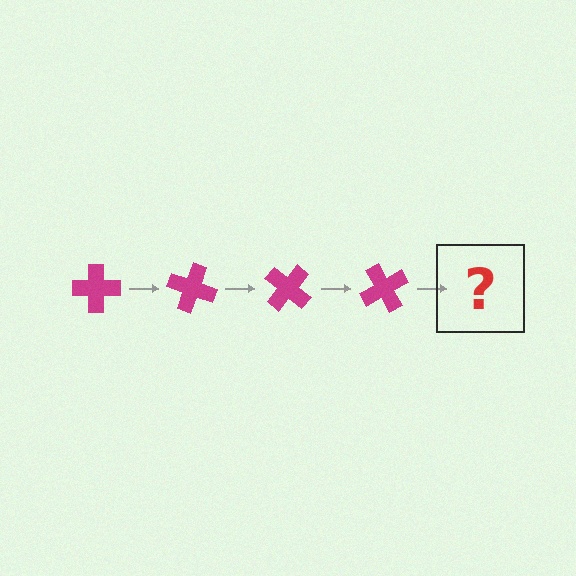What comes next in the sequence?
The next element should be a magenta cross rotated 80 degrees.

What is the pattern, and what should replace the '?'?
The pattern is that the cross rotates 20 degrees each step. The '?' should be a magenta cross rotated 80 degrees.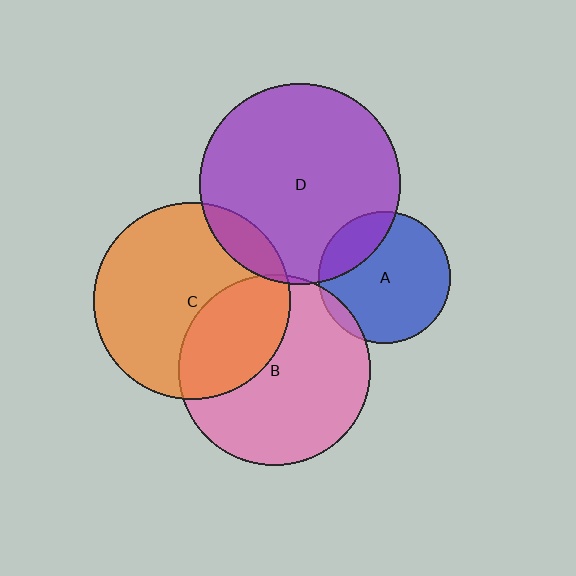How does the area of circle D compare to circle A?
Approximately 2.3 times.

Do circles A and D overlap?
Yes.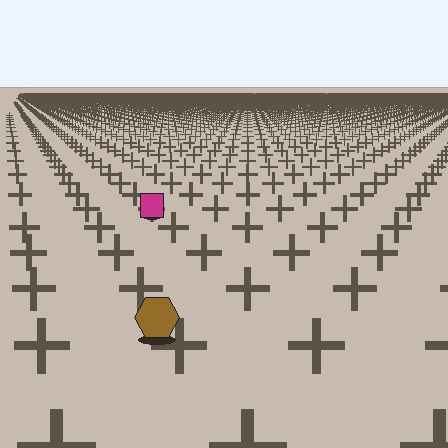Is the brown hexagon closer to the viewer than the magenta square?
Yes. The brown hexagon is closer — you can tell from the texture gradient: the ground texture is coarser near it.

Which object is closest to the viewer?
The brown hexagon is closest. The texture marks near it are larger and more spread out.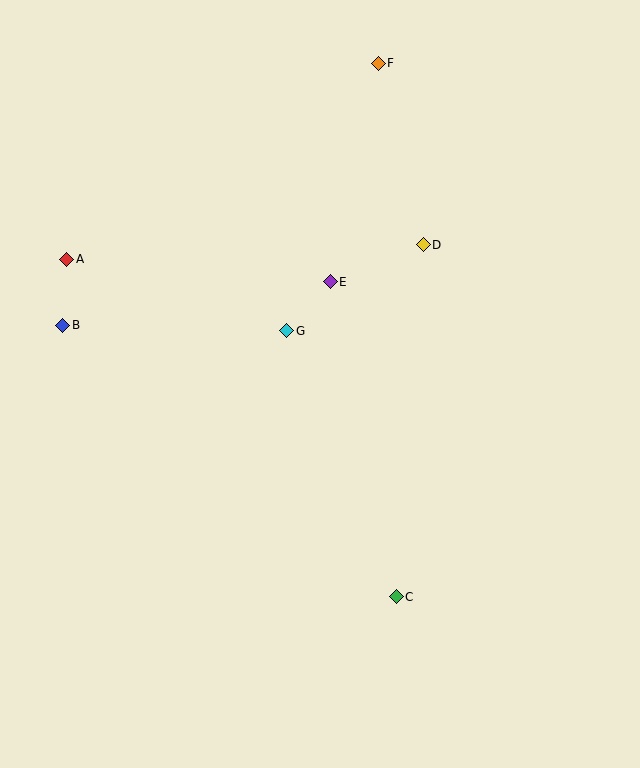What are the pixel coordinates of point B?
Point B is at (63, 325).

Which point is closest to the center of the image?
Point G at (287, 331) is closest to the center.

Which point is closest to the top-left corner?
Point A is closest to the top-left corner.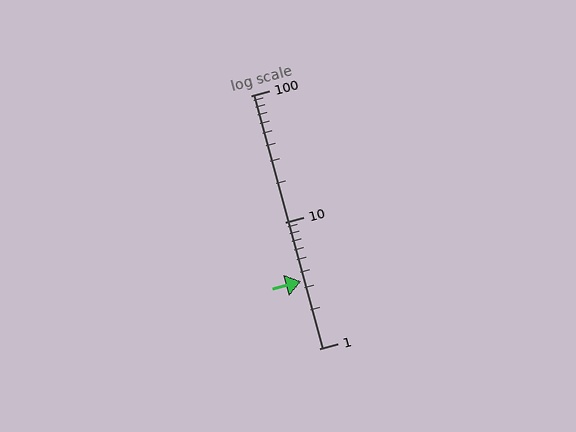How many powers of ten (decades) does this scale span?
The scale spans 2 decades, from 1 to 100.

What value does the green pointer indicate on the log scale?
The pointer indicates approximately 3.4.